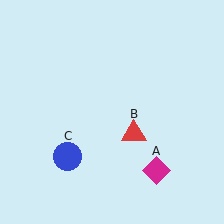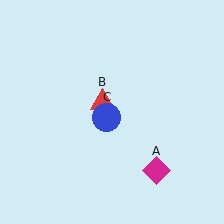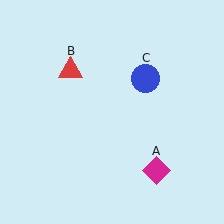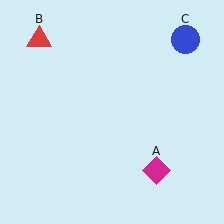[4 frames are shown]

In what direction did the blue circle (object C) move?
The blue circle (object C) moved up and to the right.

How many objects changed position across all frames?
2 objects changed position: red triangle (object B), blue circle (object C).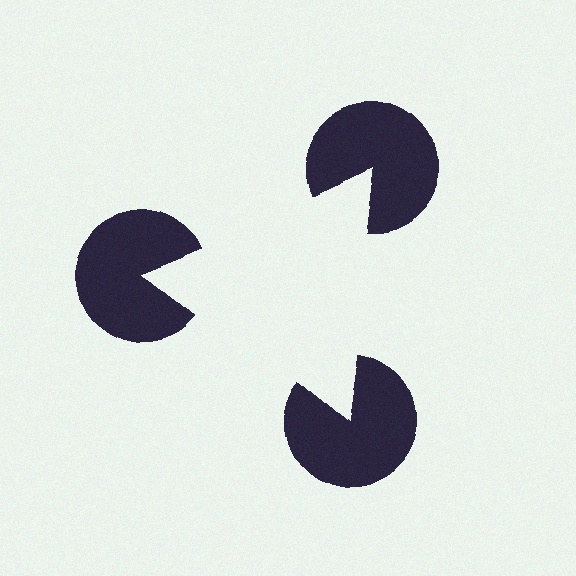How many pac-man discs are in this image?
There are 3 — one at each vertex of the illusory triangle.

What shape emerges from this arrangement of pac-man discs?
An illusory triangle — its edges are inferred from the aligned wedge cuts in the pac-man discs, not physically drawn.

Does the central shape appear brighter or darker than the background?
It typically appears slightly brighter than the background, even though no actual brightness change is drawn.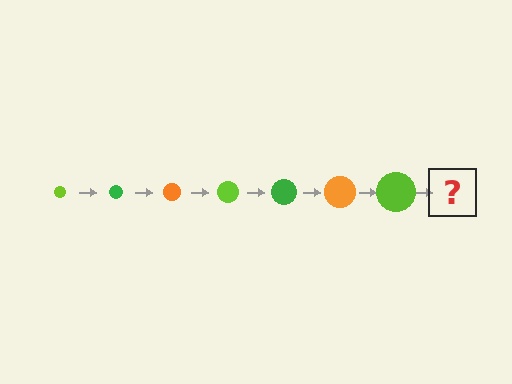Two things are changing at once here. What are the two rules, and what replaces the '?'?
The two rules are that the circle grows larger each step and the color cycles through lime, green, and orange. The '?' should be a green circle, larger than the previous one.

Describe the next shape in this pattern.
It should be a green circle, larger than the previous one.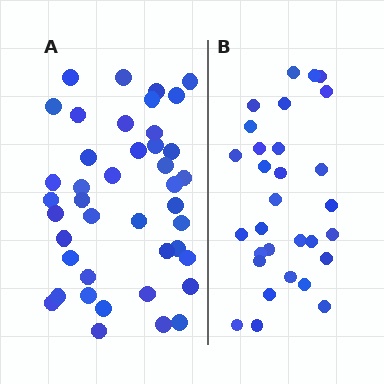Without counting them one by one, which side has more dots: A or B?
Region A (the left region) has more dots.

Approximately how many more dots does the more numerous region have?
Region A has roughly 12 or so more dots than region B.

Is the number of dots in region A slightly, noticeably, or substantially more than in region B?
Region A has noticeably more, but not dramatically so. The ratio is roughly 1.4 to 1.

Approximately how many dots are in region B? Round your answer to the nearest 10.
About 30 dots.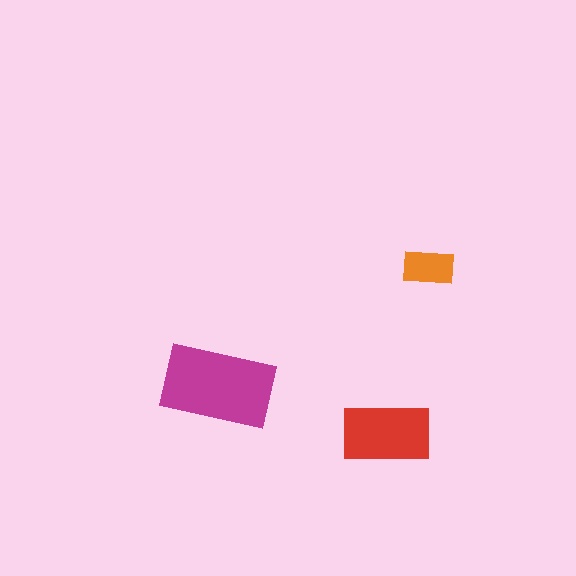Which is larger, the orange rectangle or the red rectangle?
The red one.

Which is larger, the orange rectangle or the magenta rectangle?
The magenta one.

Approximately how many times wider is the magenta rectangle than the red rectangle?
About 1.5 times wider.